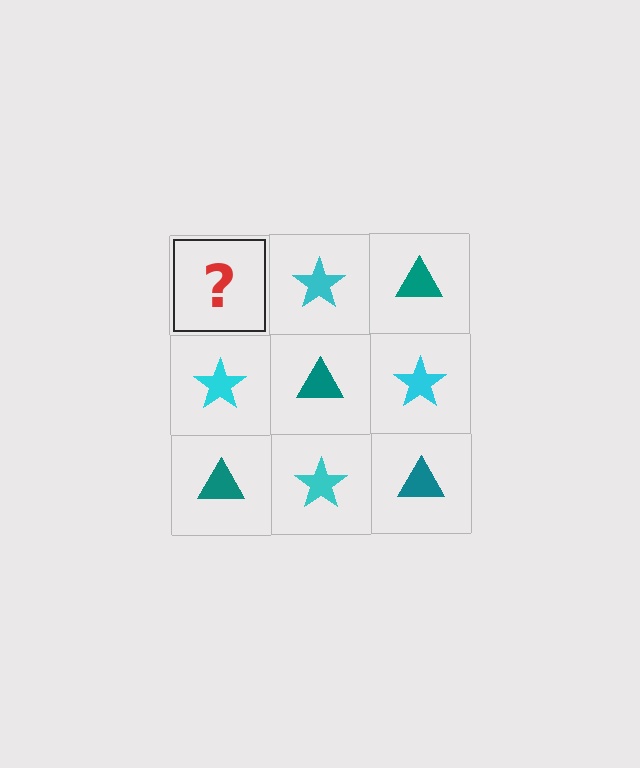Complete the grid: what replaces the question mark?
The question mark should be replaced with a teal triangle.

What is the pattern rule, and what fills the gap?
The rule is that it alternates teal triangle and cyan star in a checkerboard pattern. The gap should be filled with a teal triangle.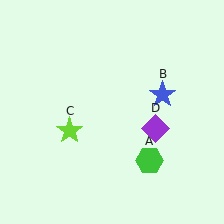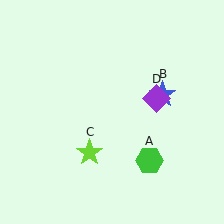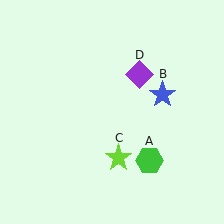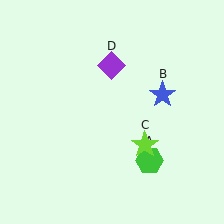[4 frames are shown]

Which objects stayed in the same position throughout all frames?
Green hexagon (object A) and blue star (object B) remained stationary.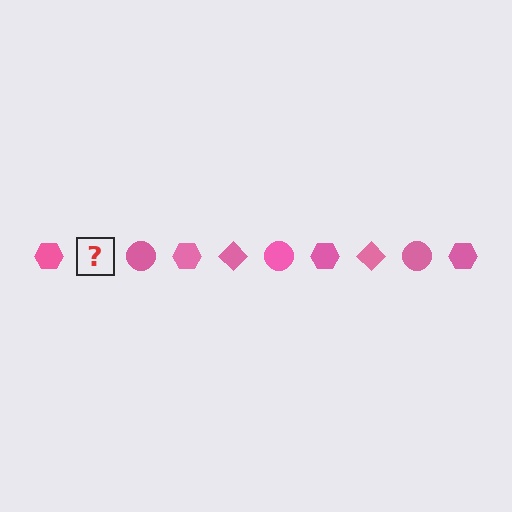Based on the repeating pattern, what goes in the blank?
The blank should be a pink diamond.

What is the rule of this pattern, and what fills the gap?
The rule is that the pattern cycles through hexagon, diamond, circle shapes in pink. The gap should be filled with a pink diamond.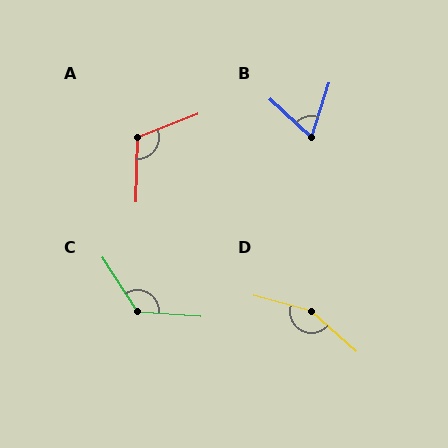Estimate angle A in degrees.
Approximately 112 degrees.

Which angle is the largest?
D, at approximately 154 degrees.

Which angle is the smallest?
B, at approximately 65 degrees.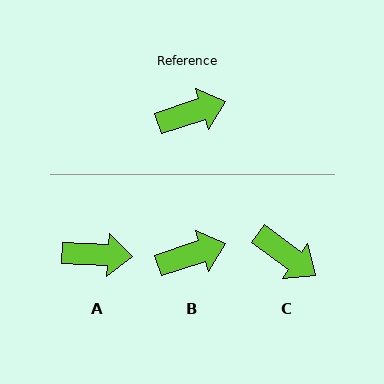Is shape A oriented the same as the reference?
No, it is off by about 21 degrees.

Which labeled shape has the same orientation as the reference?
B.